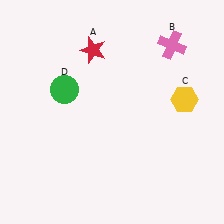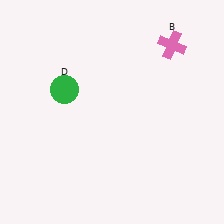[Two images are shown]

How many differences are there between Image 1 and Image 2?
There are 2 differences between the two images.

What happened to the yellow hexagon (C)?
The yellow hexagon (C) was removed in Image 2. It was in the top-right area of Image 1.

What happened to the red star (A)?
The red star (A) was removed in Image 2. It was in the top-left area of Image 1.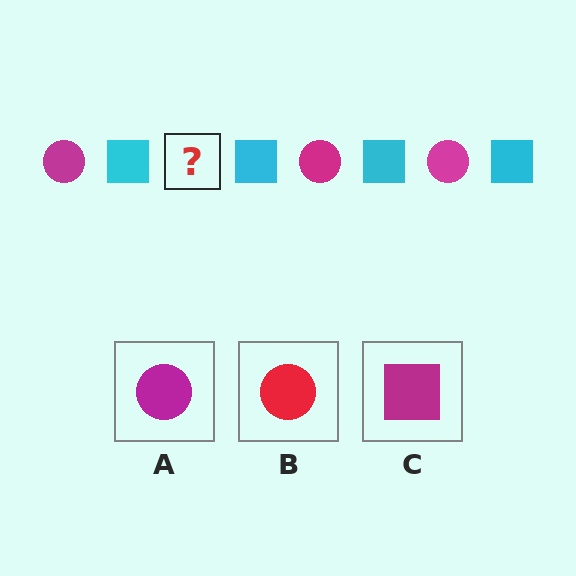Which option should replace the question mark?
Option A.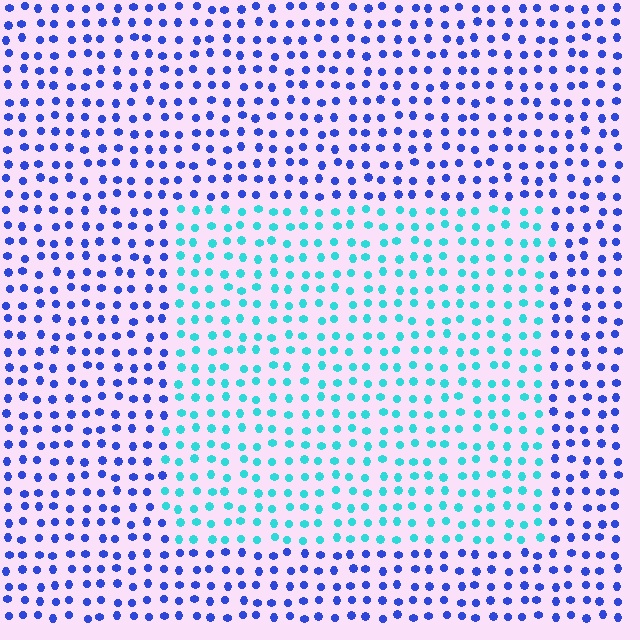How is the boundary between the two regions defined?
The boundary is defined purely by a slight shift in hue (about 52 degrees). Spacing, size, and orientation are identical on both sides.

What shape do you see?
I see a rectangle.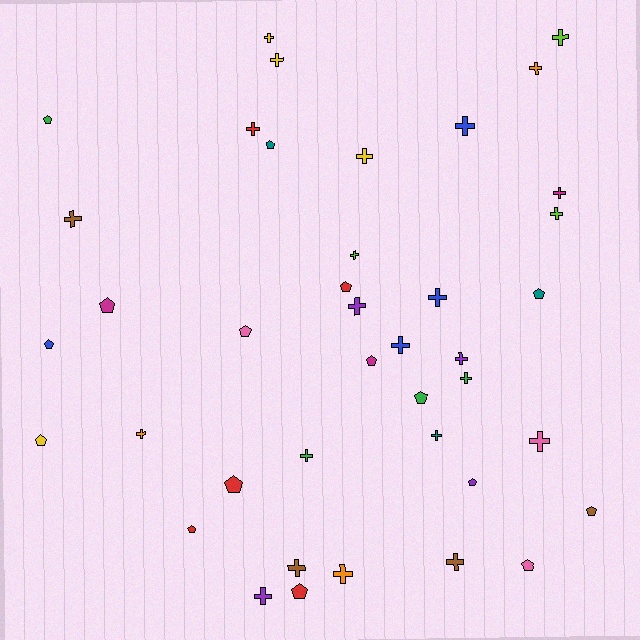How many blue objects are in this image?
There are 4 blue objects.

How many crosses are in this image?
There are 24 crosses.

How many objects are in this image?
There are 40 objects.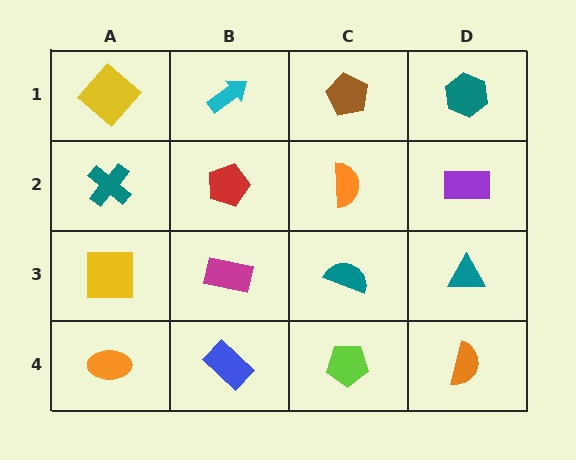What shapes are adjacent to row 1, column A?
A teal cross (row 2, column A), a cyan arrow (row 1, column B).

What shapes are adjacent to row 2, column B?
A cyan arrow (row 1, column B), a magenta rectangle (row 3, column B), a teal cross (row 2, column A), an orange semicircle (row 2, column C).